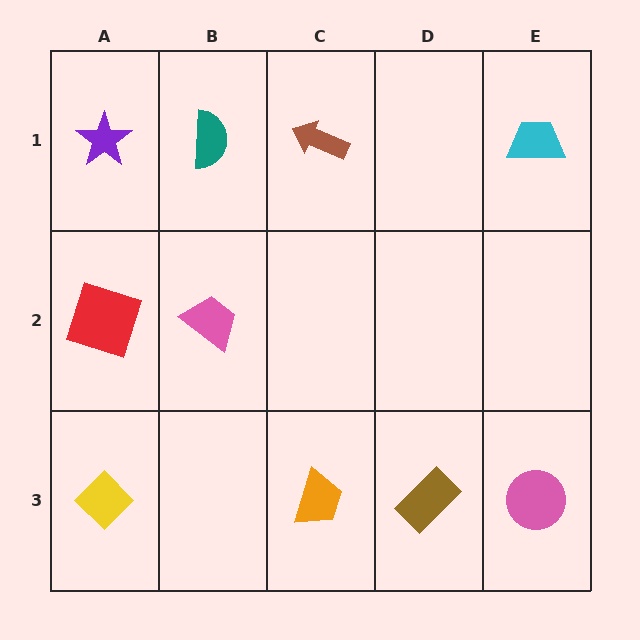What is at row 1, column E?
A cyan trapezoid.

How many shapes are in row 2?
2 shapes.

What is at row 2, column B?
A pink trapezoid.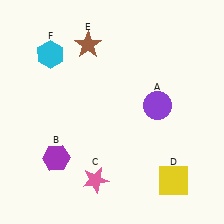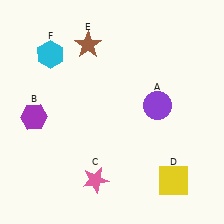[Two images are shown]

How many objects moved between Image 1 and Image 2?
1 object moved between the two images.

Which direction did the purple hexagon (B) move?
The purple hexagon (B) moved up.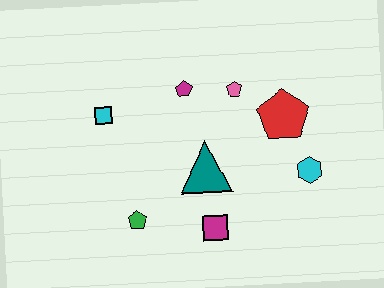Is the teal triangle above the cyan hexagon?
Yes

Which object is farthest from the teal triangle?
The cyan square is farthest from the teal triangle.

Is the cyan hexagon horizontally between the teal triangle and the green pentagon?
No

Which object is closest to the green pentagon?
The magenta square is closest to the green pentagon.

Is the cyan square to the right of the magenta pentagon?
No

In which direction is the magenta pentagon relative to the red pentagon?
The magenta pentagon is to the left of the red pentagon.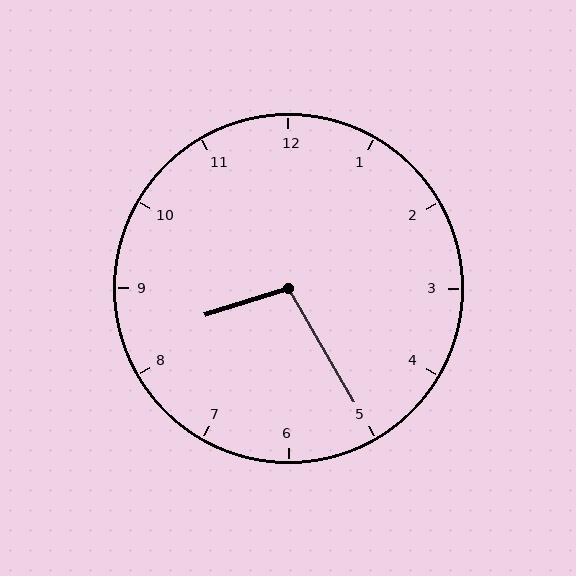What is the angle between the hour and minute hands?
Approximately 102 degrees.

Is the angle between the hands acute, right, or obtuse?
It is obtuse.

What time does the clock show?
8:25.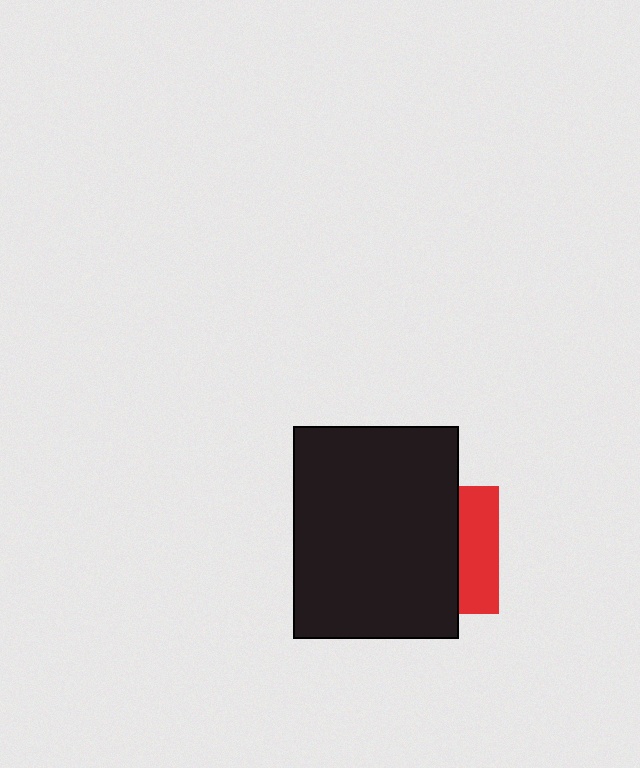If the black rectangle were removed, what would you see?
You would see the complete red square.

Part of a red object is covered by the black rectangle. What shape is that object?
It is a square.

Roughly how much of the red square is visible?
A small part of it is visible (roughly 31%).